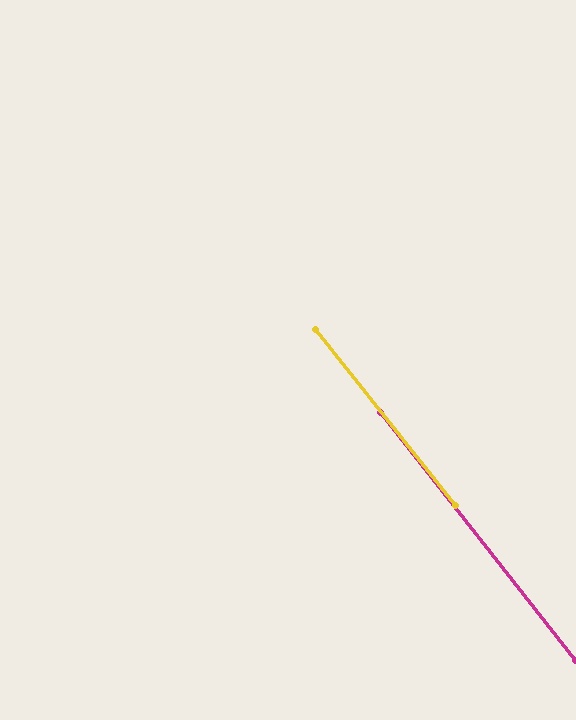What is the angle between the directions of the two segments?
Approximately 0 degrees.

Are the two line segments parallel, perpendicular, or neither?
Parallel — their directions differ by only 0.3°.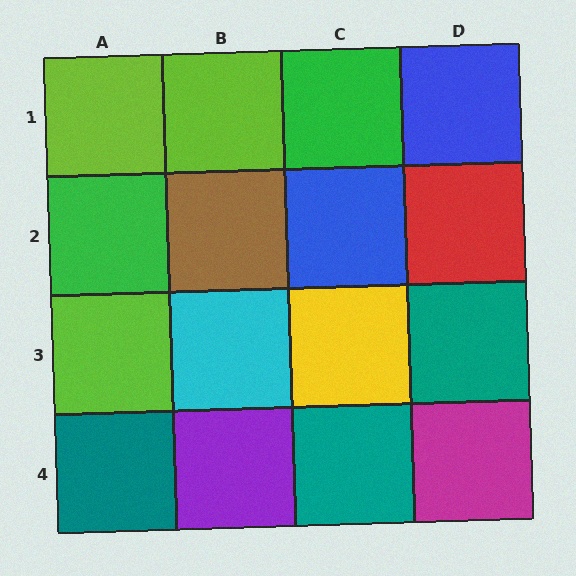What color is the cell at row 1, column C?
Green.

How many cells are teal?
3 cells are teal.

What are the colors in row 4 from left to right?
Teal, purple, teal, magenta.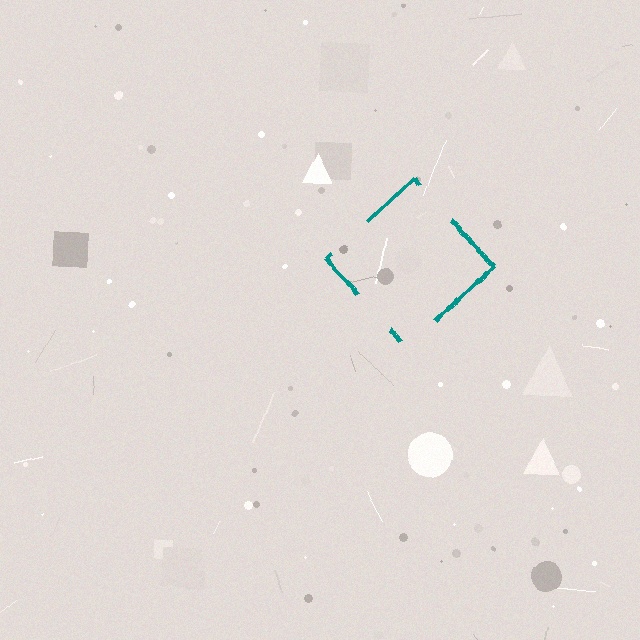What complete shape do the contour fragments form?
The contour fragments form a diamond.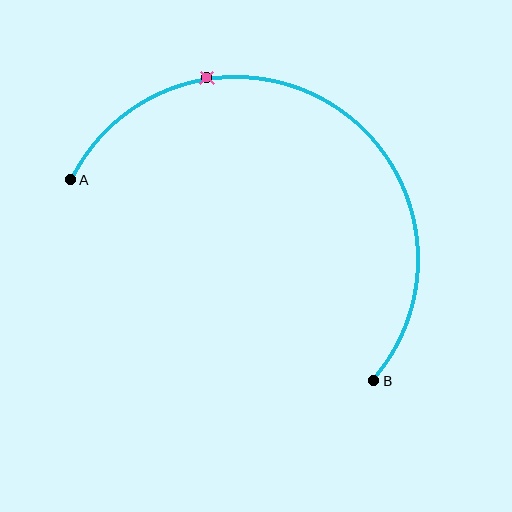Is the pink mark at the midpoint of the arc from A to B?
No. The pink mark lies on the arc but is closer to endpoint A. The arc midpoint would be at the point on the curve equidistant along the arc from both A and B.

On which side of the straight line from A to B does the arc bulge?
The arc bulges above the straight line connecting A and B.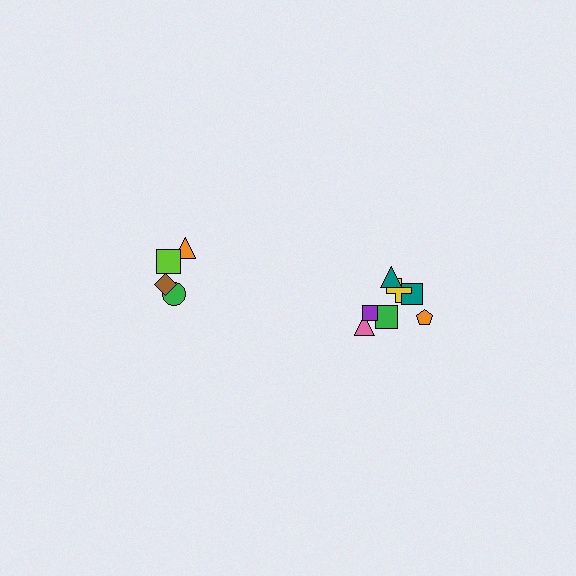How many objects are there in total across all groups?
There are 11 objects.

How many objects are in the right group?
There are 7 objects.